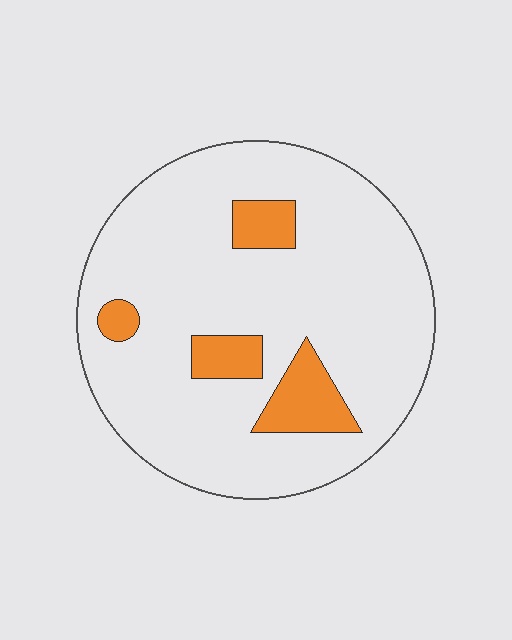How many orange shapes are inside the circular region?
4.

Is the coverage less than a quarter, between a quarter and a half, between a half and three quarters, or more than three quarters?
Less than a quarter.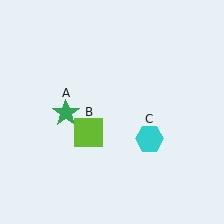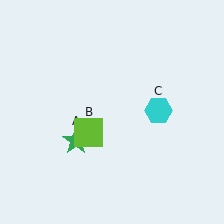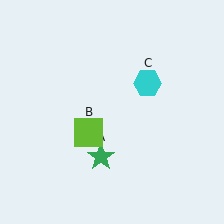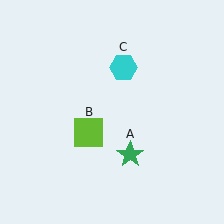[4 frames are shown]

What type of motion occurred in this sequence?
The green star (object A), cyan hexagon (object C) rotated counterclockwise around the center of the scene.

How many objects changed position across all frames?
2 objects changed position: green star (object A), cyan hexagon (object C).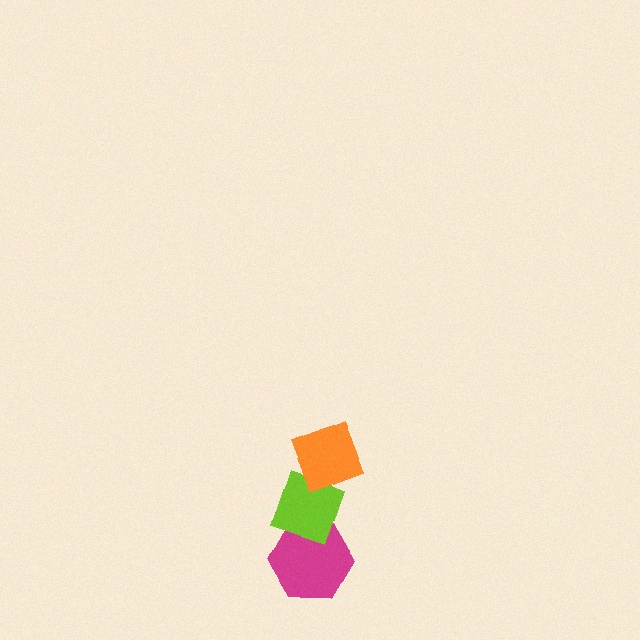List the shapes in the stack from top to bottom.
From top to bottom: the orange diamond, the lime diamond, the magenta hexagon.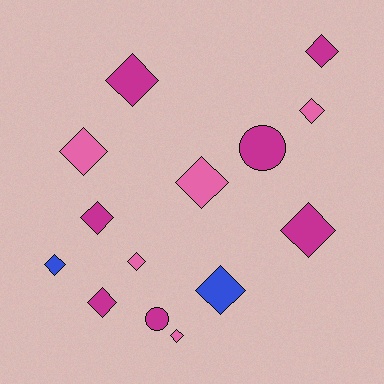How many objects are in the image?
There are 14 objects.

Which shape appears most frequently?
Diamond, with 12 objects.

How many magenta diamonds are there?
There are 5 magenta diamonds.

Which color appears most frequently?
Magenta, with 7 objects.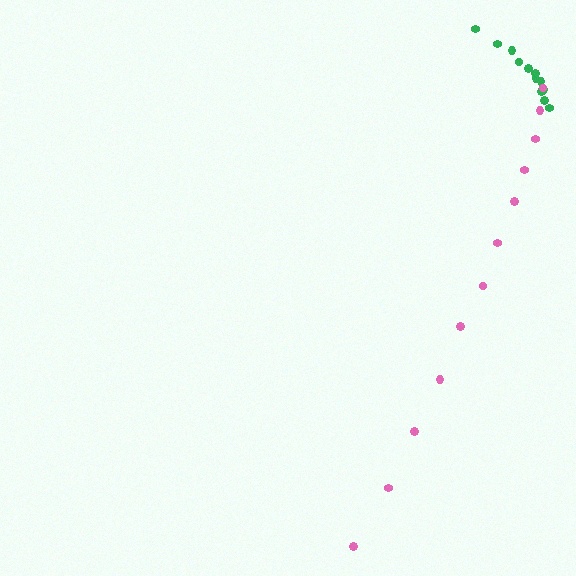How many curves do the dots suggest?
There are 2 distinct paths.